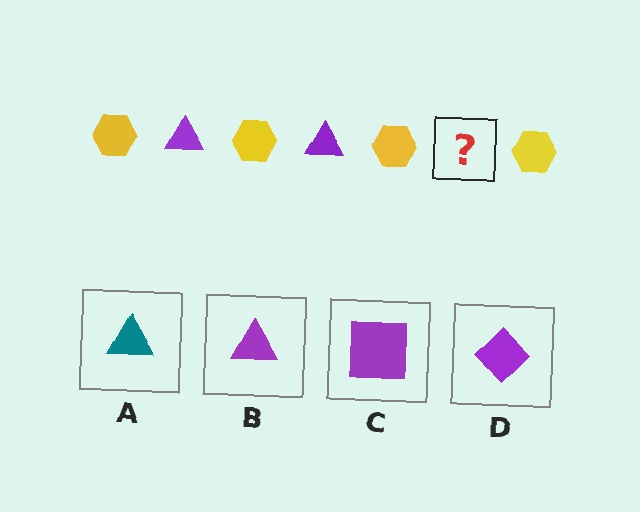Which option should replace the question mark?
Option B.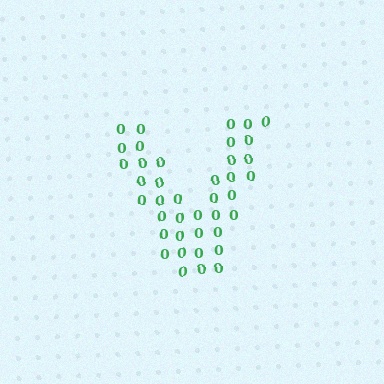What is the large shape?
The large shape is the letter V.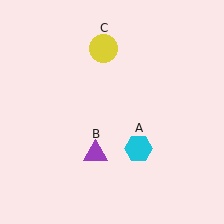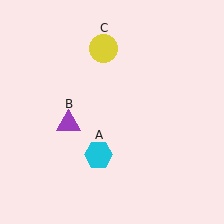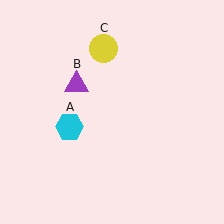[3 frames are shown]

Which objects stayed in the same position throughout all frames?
Yellow circle (object C) remained stationary.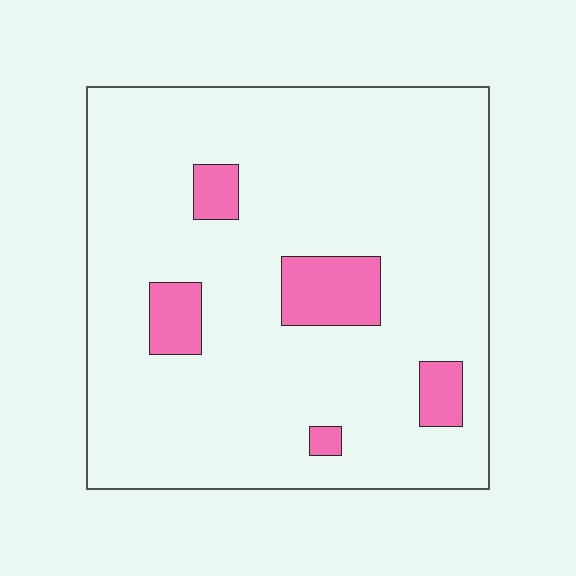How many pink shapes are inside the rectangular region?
5.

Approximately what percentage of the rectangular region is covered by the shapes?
Approximately 10%.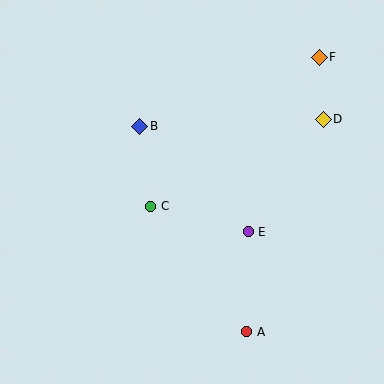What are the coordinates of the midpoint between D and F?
The midpoint between D and F is at (321, 88).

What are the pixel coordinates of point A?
Point A is at (247, 332).